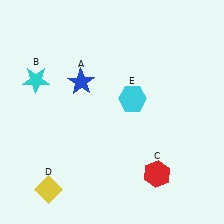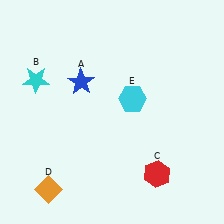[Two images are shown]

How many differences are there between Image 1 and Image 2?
There is 1 difference between the two images.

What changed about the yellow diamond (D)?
In Image 1, D is yellow. In Image 2, it changed to orange.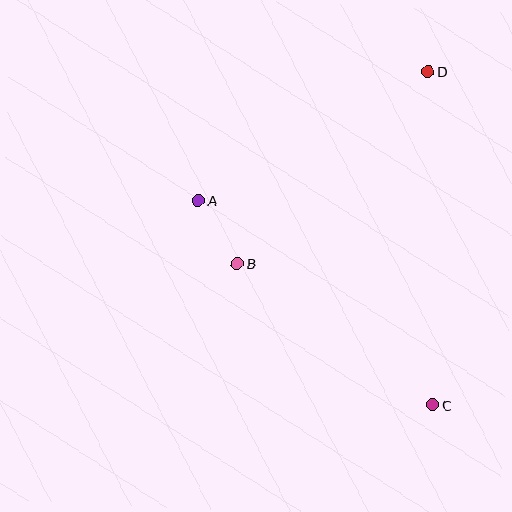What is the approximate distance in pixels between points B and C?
The distance between B and C is approximately 241 pixels.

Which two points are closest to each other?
Points A and B are closest to each other.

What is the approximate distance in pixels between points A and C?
The distance between A and C is approximately 311 pixels.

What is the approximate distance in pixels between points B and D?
The distance between B and D is approximately 271 pixels.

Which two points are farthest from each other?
Points C and D are farthest from each other.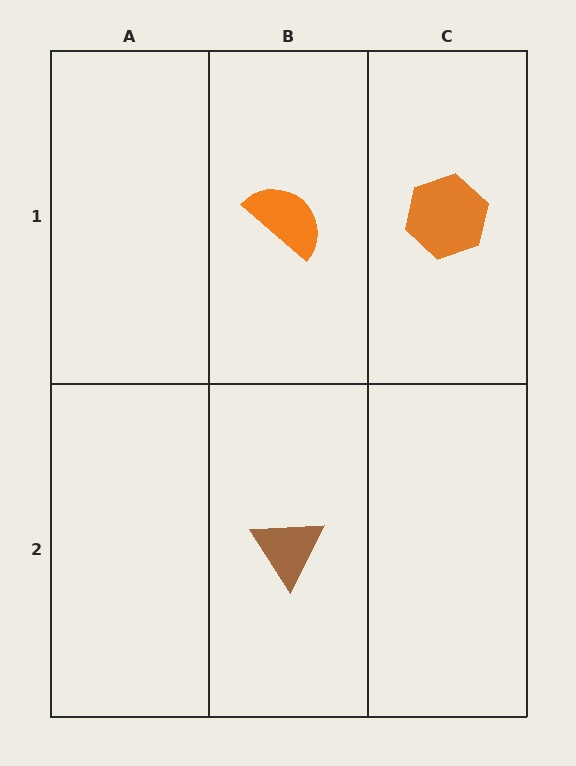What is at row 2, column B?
A brown triangle.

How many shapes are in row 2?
1 shape.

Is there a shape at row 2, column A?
No, that cell is empty.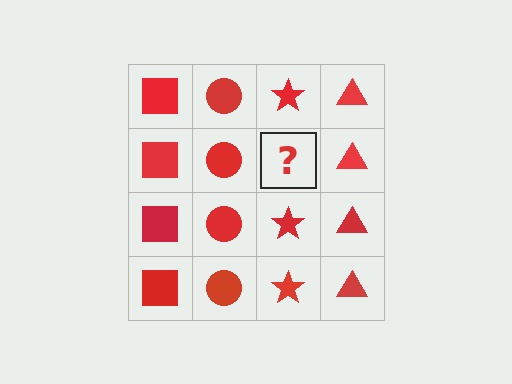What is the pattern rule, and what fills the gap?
The rule is that each column has a consistent shape. The gap should be filled with a red star.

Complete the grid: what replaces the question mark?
The question mark should be replaced with a red star.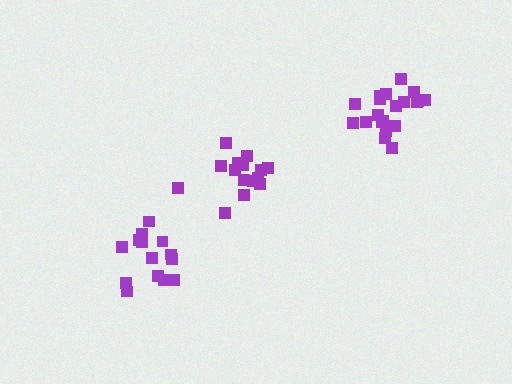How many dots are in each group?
Group 1: 14 dots, Group 2: 15 dots, Group 3: 20 dots (49 total).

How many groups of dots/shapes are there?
There are 3 groups.